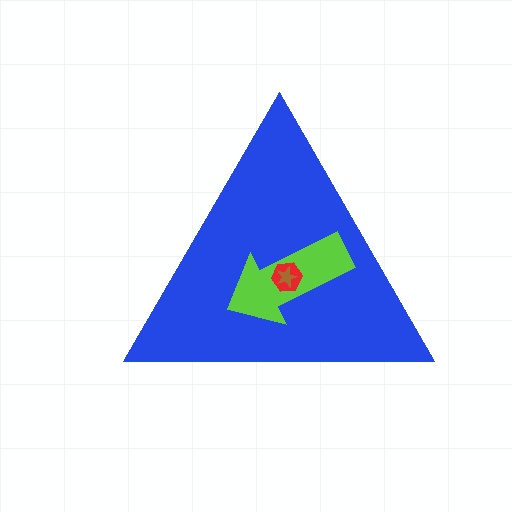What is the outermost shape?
The blue triangle.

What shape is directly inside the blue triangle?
The lime arrow.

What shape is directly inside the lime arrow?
The red hexagon.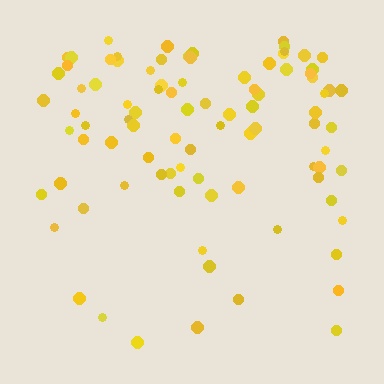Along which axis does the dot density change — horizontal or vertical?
Vertical.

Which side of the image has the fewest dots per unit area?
The bottom.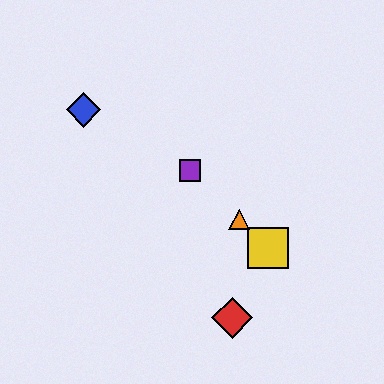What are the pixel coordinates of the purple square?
The purple square is at (190, 170).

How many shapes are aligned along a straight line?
4 shapes (the green hexagon, the yellow square, the purple square, the orange triangle) are aligned along a straight line.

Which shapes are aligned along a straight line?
The green hexagon, the yellow square, the purple square, the orange triangle are aligned along a straight line.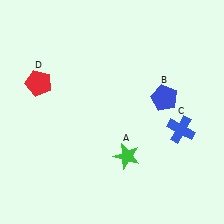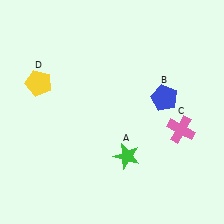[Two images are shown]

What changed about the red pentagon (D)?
In Image 1, D is red. In Image 2, it changed to yellow.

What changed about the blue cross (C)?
In Image 1, C is blue. In Image 2, it changed to pink.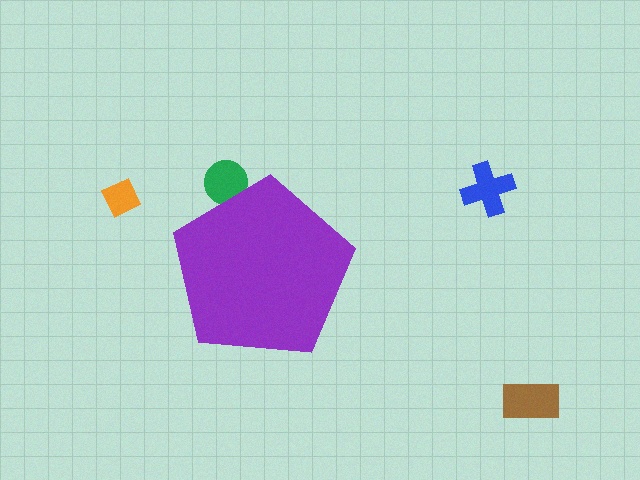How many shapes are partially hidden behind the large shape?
1 shape is partially hidden.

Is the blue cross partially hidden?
No, the blue cross is fully visible.